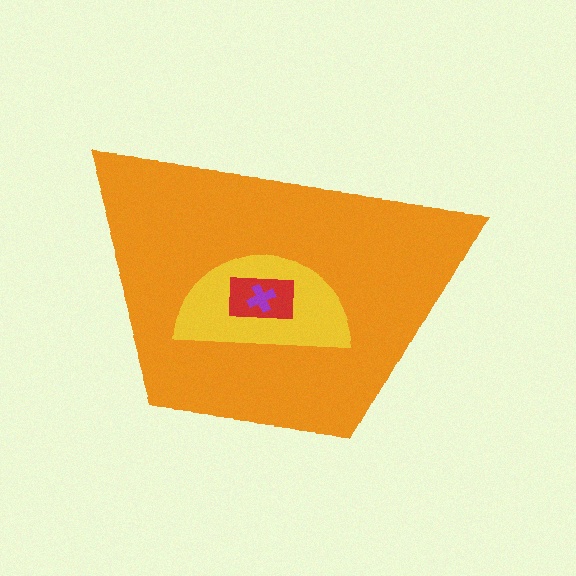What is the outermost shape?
The orange trapezoid.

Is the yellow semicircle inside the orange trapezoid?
Yes.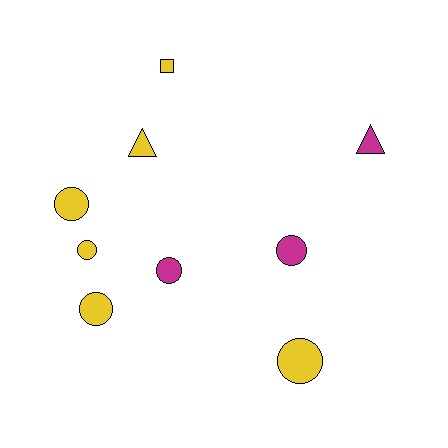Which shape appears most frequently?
Circle, with 6 objects.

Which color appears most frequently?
Yellow, with 6 objects.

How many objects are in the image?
There are 9 objects.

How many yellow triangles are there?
There is 1 yellow triangle.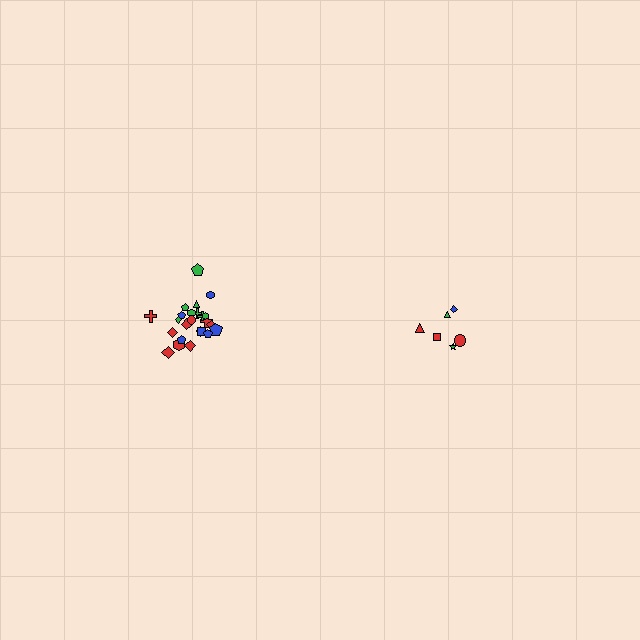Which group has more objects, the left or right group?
The left group.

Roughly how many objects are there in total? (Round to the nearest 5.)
Roughly 30 objects in total.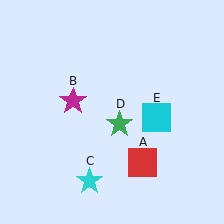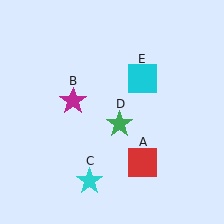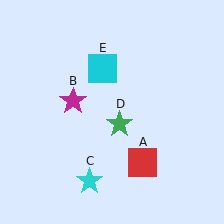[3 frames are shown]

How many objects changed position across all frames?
1 object changed position: cyan square (object E).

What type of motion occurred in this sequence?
The cyan square (object E) rotated counterclockwise around the center of the scene.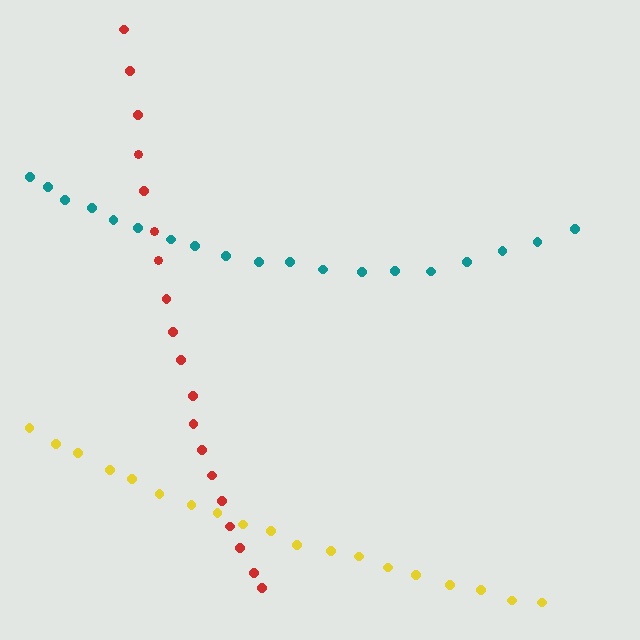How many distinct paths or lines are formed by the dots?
There are 3 distinct paths.